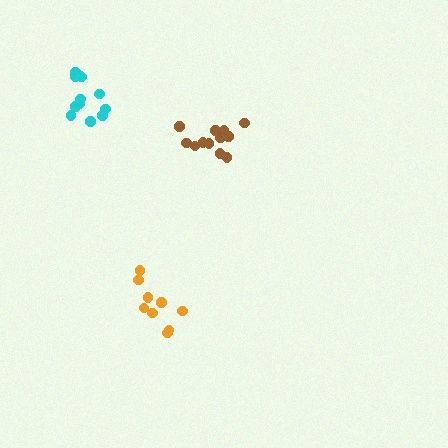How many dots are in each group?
Group 1: 13 dots, Group 2: 13 dots, Group 3: 9 dots (35 total).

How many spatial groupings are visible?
There are 3 spatial groupings.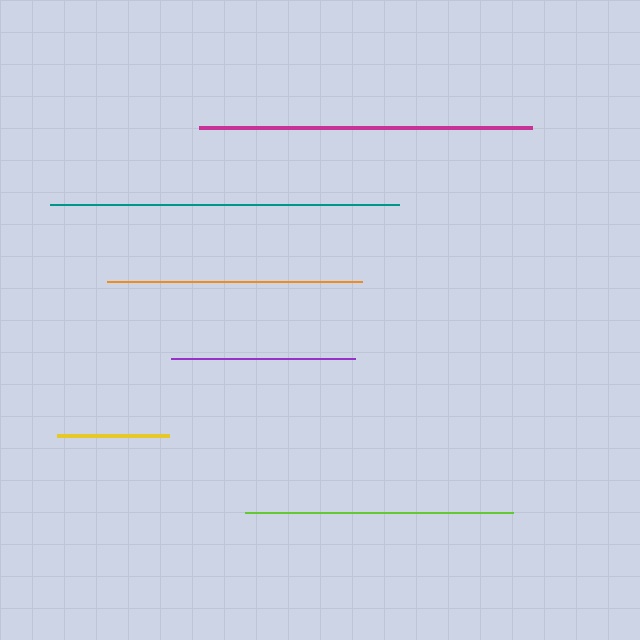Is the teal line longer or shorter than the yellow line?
The teal line is longer than the yellow line.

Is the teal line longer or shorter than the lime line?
The teal line is longer than the lime line.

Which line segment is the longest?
The teal line is the longest at approximately 349 pixels.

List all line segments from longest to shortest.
From longest to shortest: teal, magenta, lime, orange, purple, yellow.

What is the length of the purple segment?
The purple segment is approximately 185 pixels long.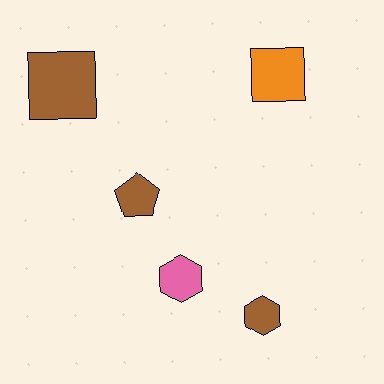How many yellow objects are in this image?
There are no yellow objects.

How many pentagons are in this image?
There is 1 pentagon.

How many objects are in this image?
There are 5 objects.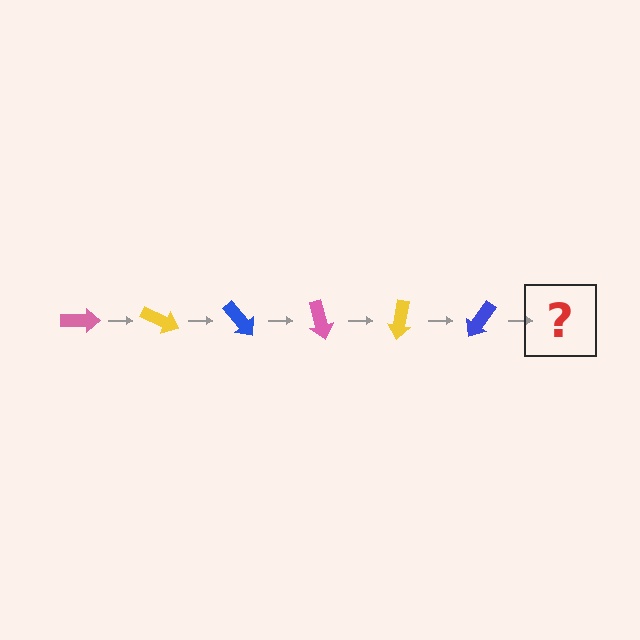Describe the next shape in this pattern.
It should be a pink arrow, rotated 150 degrees from the start.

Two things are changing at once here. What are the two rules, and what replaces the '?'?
The two rules are that it rotates 25 degrees each step and the color cycles through pink, yellow, and blue. The '?' should be a pink arrow, rotated 150 degrees from the start.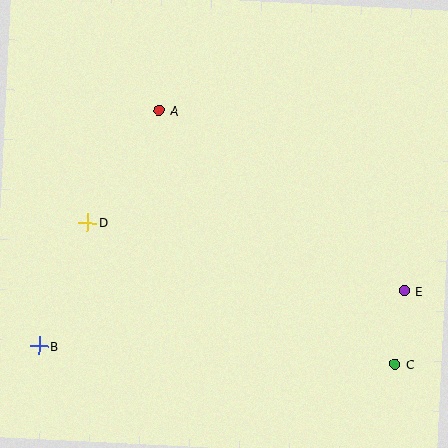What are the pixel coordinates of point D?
Point D is at (88, 222).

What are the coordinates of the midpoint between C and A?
The midpoint between C and A is at (277, 237).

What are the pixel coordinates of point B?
Point B is at (39, 346).